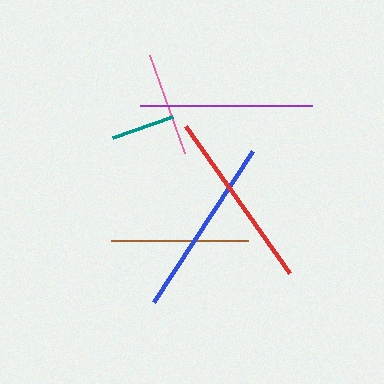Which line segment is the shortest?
The teal line is the shortest at approximately 63 pixels.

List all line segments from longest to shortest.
From longest to shortest: red, blue, purple, brown, pink, teal.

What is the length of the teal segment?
The teal segment is approximately 63 pixels long.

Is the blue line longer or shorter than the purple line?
The blue line is longer than the purple line.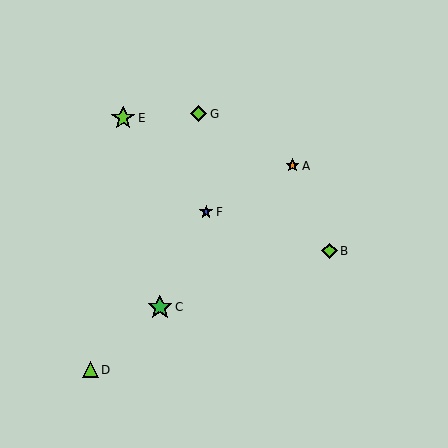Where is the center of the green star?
The center of the green star is at (160, 307).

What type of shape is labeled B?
Shape B is a lime diamond.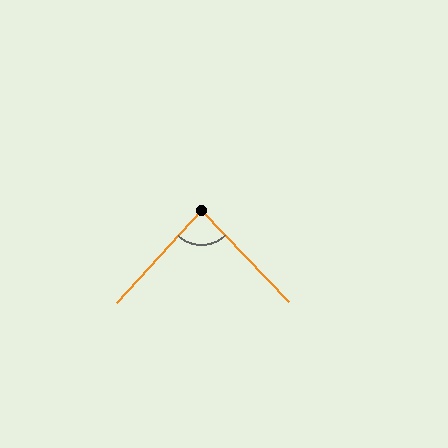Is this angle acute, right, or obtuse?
It is approximately a right angle.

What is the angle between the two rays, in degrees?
Approximately 86 degrees.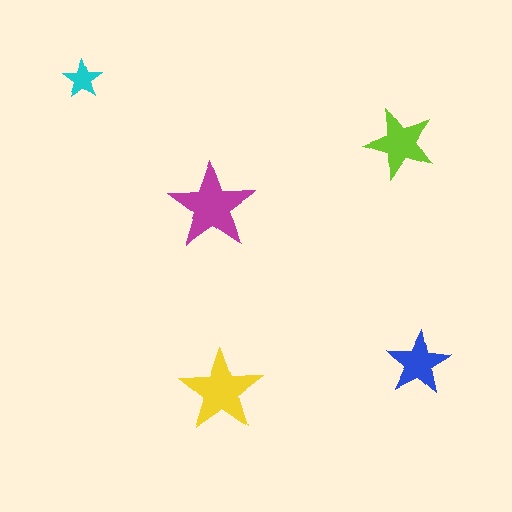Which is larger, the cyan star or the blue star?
The blue one.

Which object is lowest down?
The yellow star is bottommost.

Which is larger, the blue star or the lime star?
The lime one.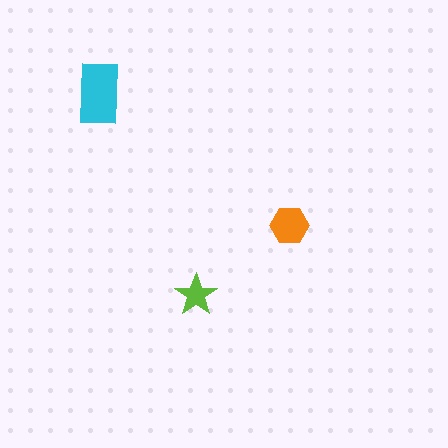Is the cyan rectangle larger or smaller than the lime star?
Larger.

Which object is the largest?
The cyan rectangle.